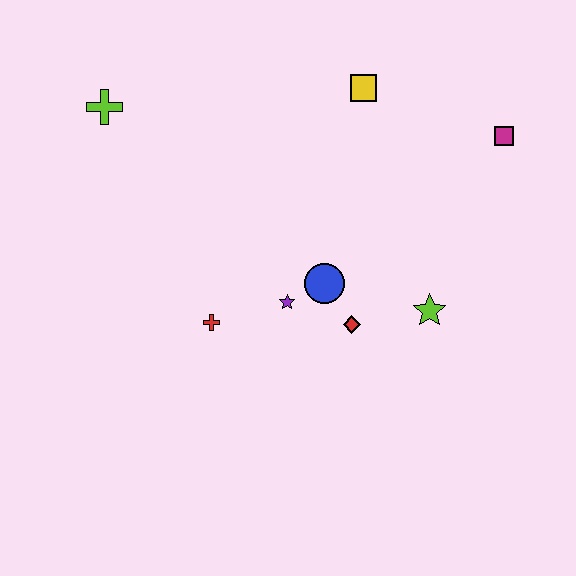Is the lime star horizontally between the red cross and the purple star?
No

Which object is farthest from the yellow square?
The red cross is farthest from the yellow square.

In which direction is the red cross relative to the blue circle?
The red cross is to the left of the blue circle.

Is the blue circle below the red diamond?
No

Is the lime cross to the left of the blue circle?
Yes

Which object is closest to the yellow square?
The magenta square is closest to the yellow square.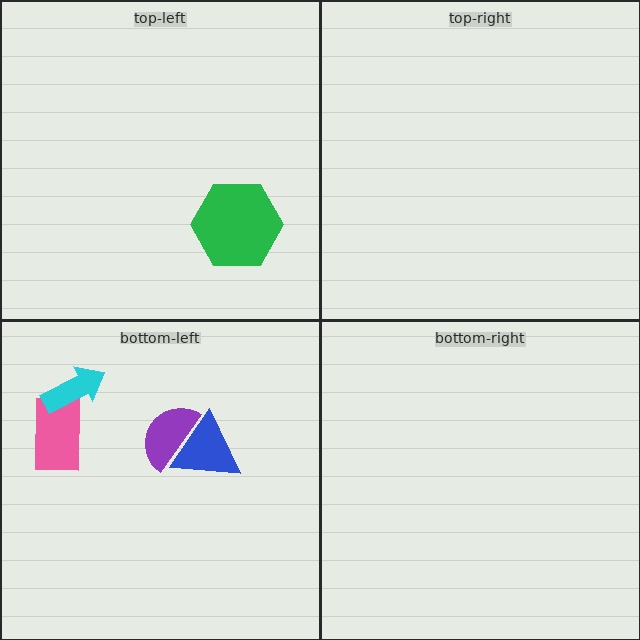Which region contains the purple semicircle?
The bottom-left region.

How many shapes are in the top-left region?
1.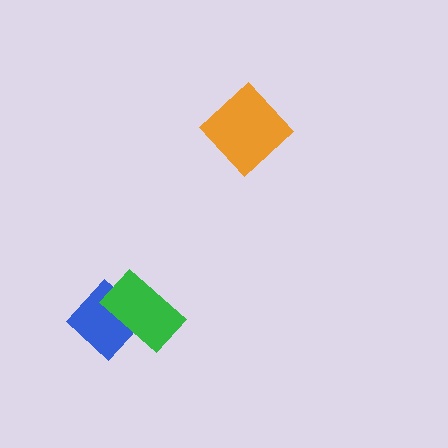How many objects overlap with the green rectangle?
1 object overlaps with the green rectangle.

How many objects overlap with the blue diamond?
1 object overlaps with the blue diamond.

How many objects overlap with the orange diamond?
0 objects overlap with the orange diamond.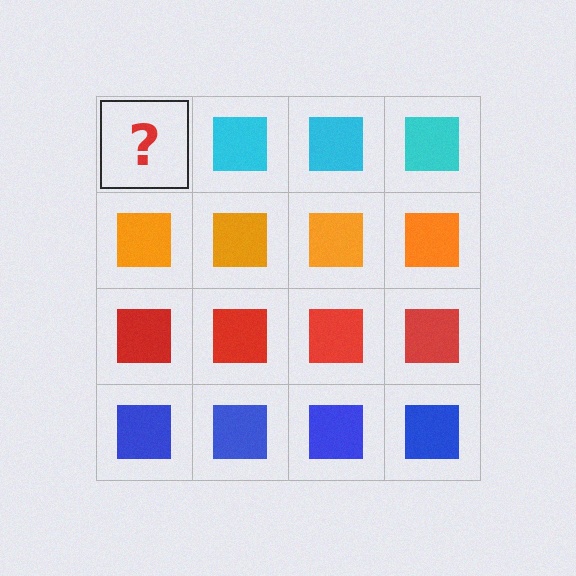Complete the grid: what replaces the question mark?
The question mark should be replaced with a cyan square.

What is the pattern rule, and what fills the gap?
The rule is that each row has a consistent color. The gap should be filled with a cyan square.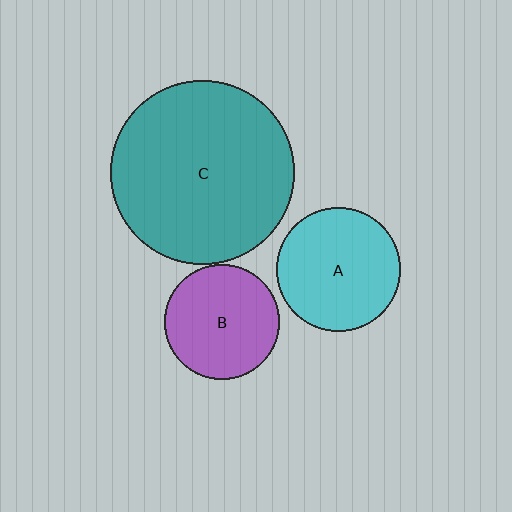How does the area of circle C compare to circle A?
Approximately 2.2 times.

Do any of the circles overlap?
No, none of the circles overlap.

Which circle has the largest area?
Circle C (teal).